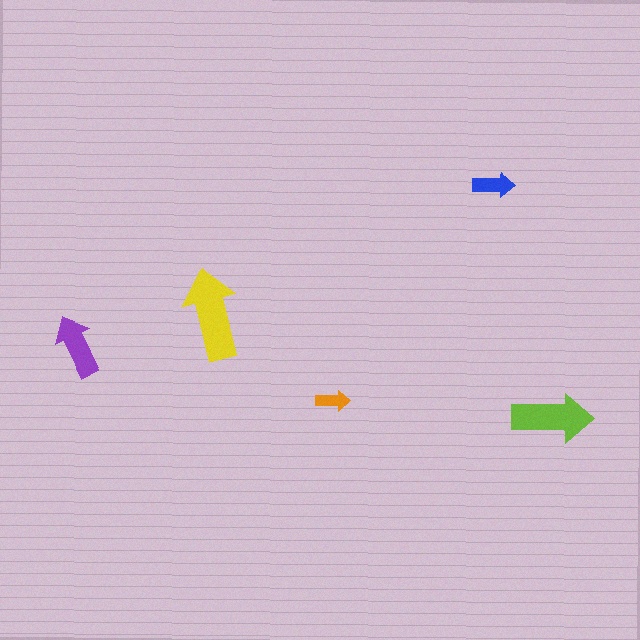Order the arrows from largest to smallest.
the yellow one, the lime one, the purple one, the blue one, the orange one.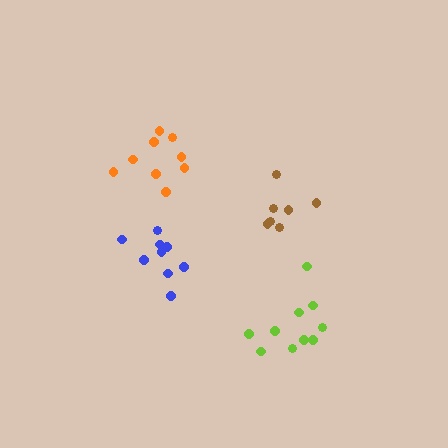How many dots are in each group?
Group 1: 10 dots, Group 2: 7 dots, Group 3: 9 dots, Group 4: 9 dots (35 total).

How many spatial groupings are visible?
There are 4 spatial groupings.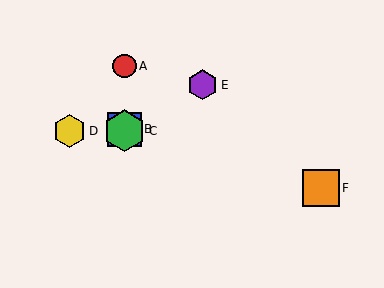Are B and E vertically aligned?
No, B is at x≈125 and E is at x≈203.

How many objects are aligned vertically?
3 objects (A, B, C) are aligned vertically.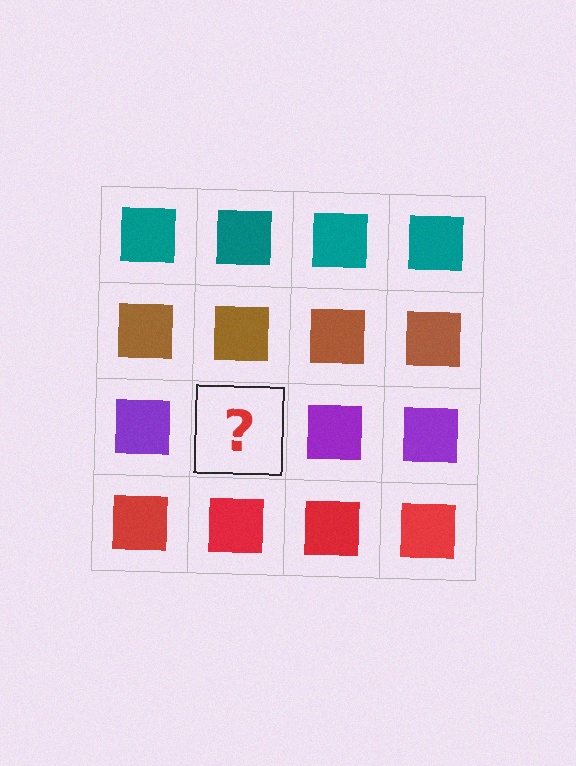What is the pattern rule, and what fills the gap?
The rule is that each row has a consistent color. The gap should be filled with a purple square.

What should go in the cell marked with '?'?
The missing cell should contain a purple square.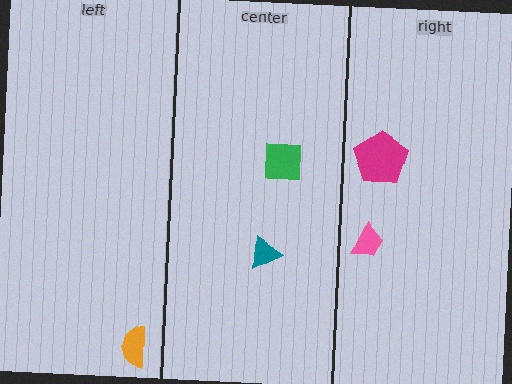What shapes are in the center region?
The teal triangle, the green square.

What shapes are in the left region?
The orange semicircle.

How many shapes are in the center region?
2.